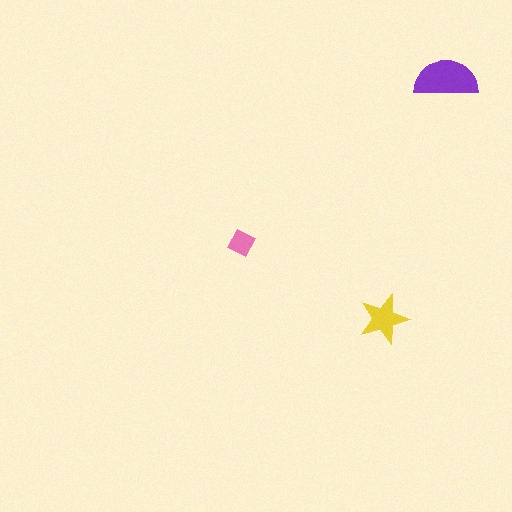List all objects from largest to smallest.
The purple semicircle, the yellow star, the pink diamond.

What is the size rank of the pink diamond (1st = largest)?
3rd.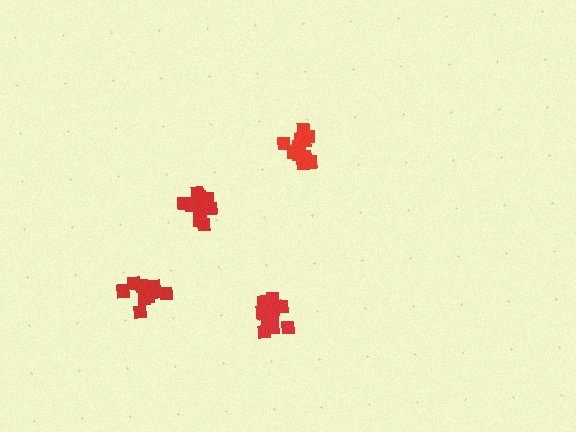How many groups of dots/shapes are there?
There are 4 groups.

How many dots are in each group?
Group 1: 15 dots, Group 2: 14 dots, Group 3: 9 dots, Group 4: 14 dots (52 total).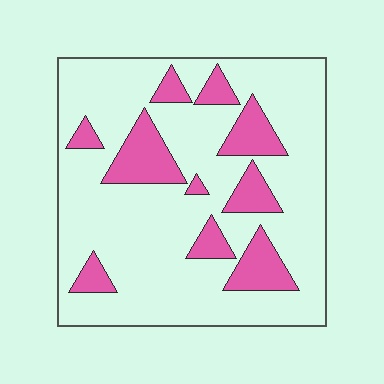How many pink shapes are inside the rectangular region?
10.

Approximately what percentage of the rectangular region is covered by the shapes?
Approximately 20%.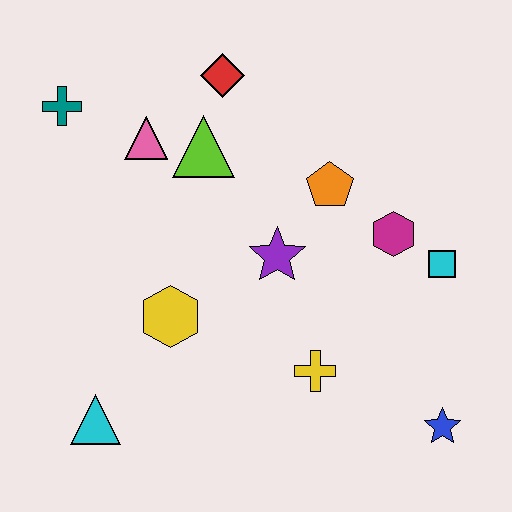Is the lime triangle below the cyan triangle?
No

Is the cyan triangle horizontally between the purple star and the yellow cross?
No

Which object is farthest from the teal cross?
The blue star is farthest from the teal cross.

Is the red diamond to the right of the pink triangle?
Yes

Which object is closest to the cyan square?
The magenta hexagon is closest to the cyan square.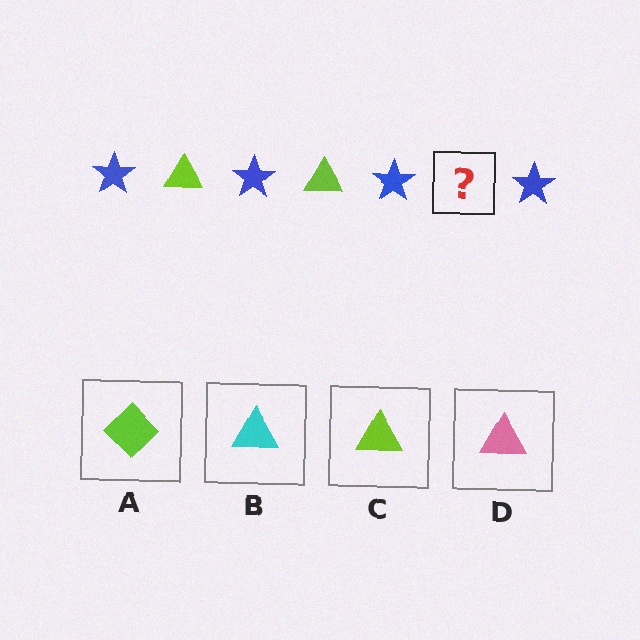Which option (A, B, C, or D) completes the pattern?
C.